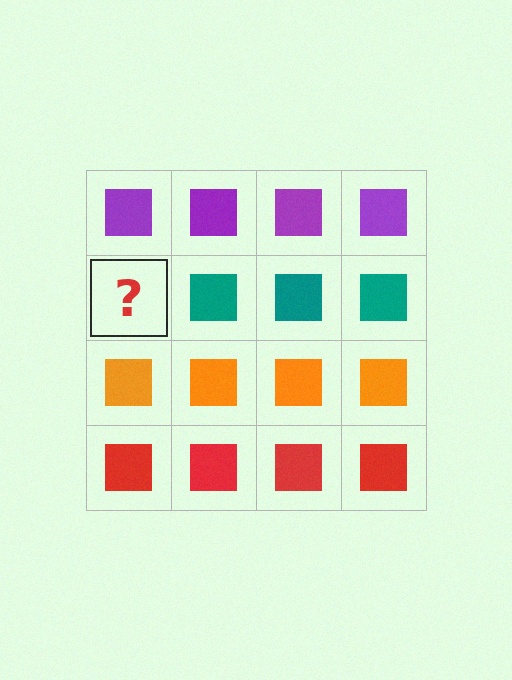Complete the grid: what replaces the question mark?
The question mark should be replaced with a teal square.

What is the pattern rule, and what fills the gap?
The rule is that each row has a consistent color. The gap should be filled with a teal square.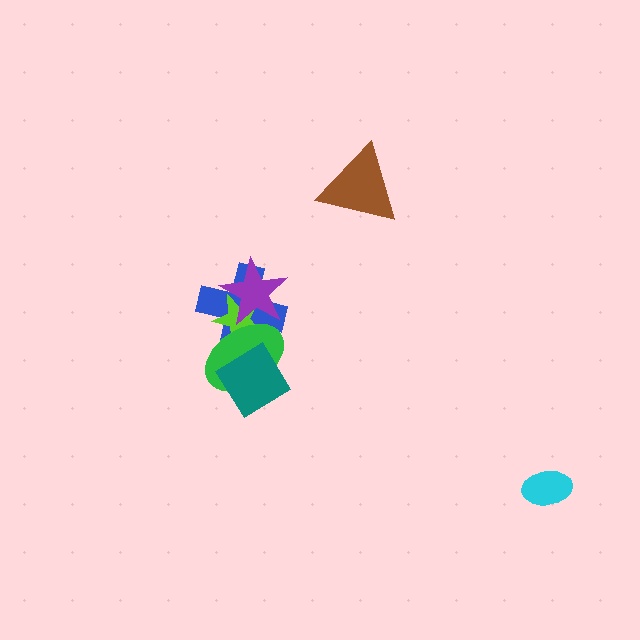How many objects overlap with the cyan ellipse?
0 objects overlap with the cyan ellipse.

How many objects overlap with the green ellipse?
4 objects overlap with the green ellipse.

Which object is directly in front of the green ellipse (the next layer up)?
The purple star is directly in front of the green ellipse.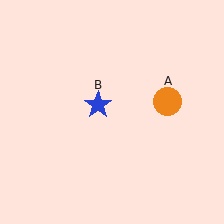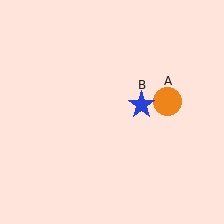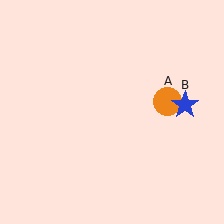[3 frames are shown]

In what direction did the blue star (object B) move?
The blue star (object B) moved right.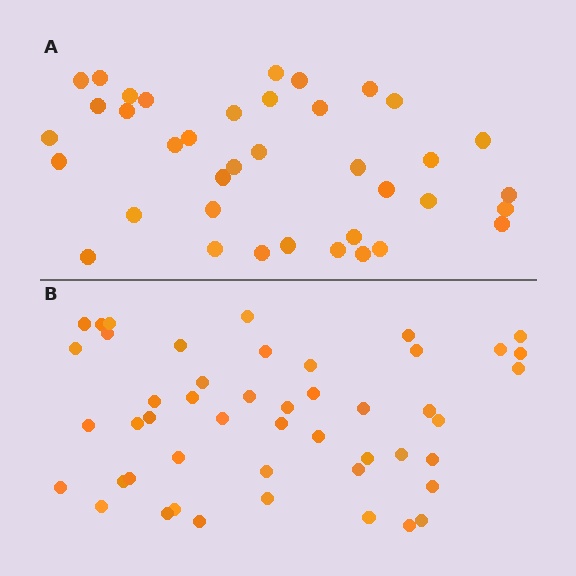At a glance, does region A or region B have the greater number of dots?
Region B (the bottom region) has more dots.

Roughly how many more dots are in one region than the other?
Region B has roughly 10 or so more dots than region A.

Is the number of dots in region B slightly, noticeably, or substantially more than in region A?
Region B has noticeably more, but not dramatically so. The ratio is roughly 1.3 to 1.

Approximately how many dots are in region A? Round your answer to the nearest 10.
About 40 dots. (The exact count is 38, which rounds to 40.)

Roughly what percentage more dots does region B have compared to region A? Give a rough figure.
About 25% more.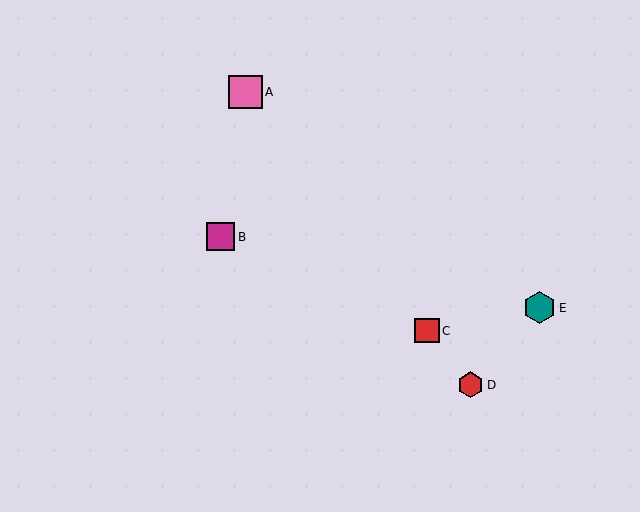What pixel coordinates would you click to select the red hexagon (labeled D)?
Click at (471, 385) to select the red hexagon D.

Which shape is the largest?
The pink square (labeled A) is the largest.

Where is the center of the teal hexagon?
The center of the teal hexagon is at (540, 308).